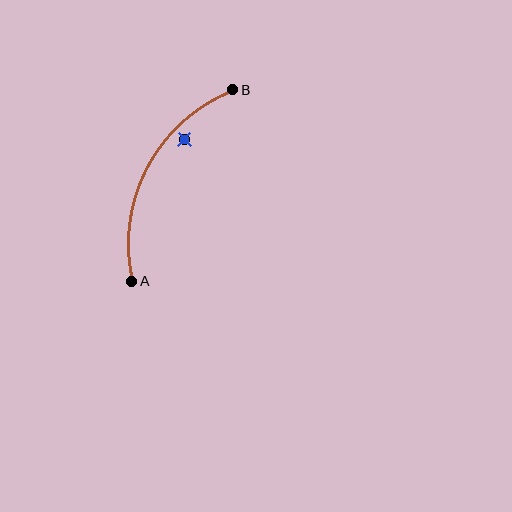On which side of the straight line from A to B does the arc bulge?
The arc bulges to the left of the straight line connecting A and B.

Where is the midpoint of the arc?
The arc midpoint is the point on the curve farthest from the straight line joining A and B. It sits to the left of that line.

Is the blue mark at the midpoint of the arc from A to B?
No — the blue mark does not lie on the arc at all. It sits slightly inside the curve.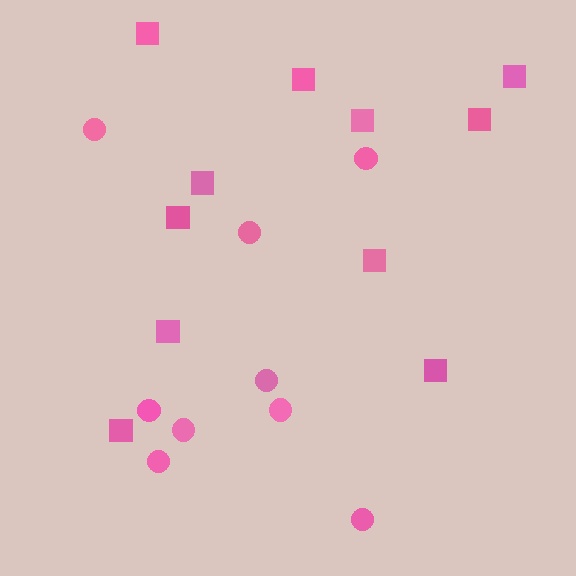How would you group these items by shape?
There are 2 groups: one group of squares (11) and one group of circles (9).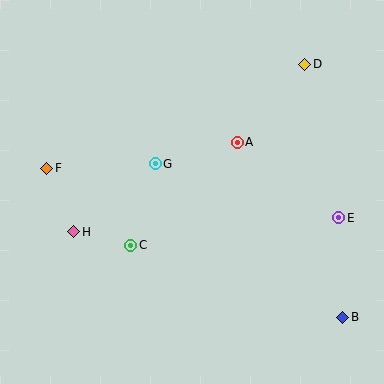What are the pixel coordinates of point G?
Point G is at (155, 164).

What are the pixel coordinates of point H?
Point H is at (74, 232).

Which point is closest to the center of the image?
Point G at (155, 164) is closest to the center.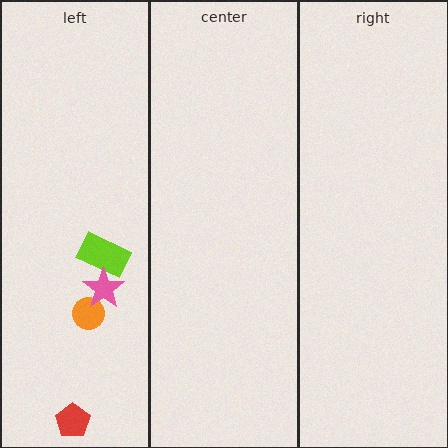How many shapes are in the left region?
4.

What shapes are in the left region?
The orange circle, the lime rectangle, the red pentagon, the pink star.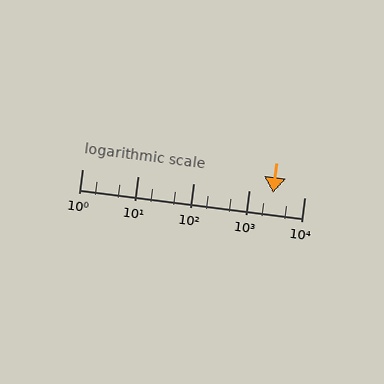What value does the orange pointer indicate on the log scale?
The pointer indicates approximately 2700.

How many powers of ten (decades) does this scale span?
The scale spans 4 decades, from 1 to 10000.